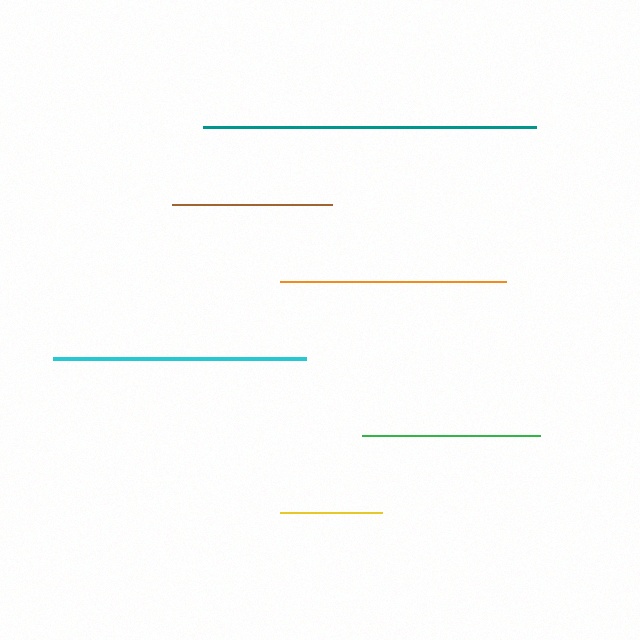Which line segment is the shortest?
The yellow line is the shortest at approximately 102 pixels.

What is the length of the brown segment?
The brown segment is approximately 160 pixels long.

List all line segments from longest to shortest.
From longest to shortest: teal, cyan, orange, green, brown, yellow.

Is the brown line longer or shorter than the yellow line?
The brown line is longer than the yellow line.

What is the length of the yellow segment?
The yellow segment is approximately 102 pixels long.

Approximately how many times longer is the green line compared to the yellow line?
The green line is approximately 1.7 times the length of the yellow line.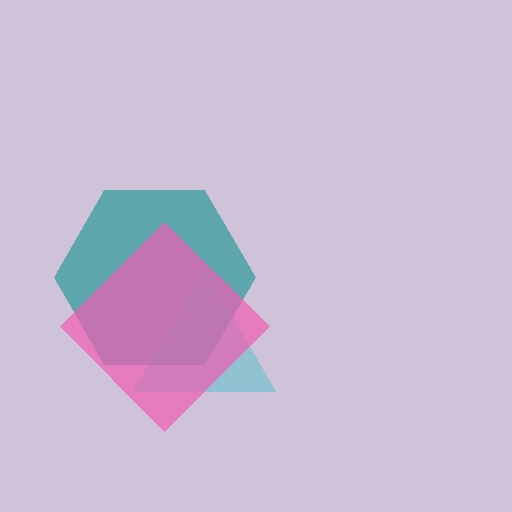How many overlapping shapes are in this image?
There are 3 overlapping shapes in the image.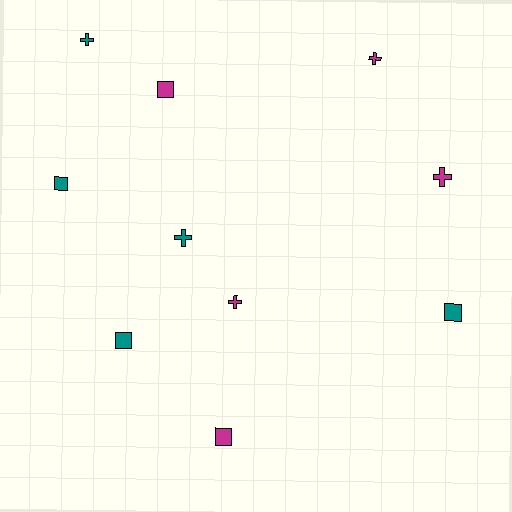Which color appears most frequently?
Magenta, with 5 objects.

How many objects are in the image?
There are 10 objects.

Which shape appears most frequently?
Square, with 5 objects.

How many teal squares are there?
There are 3 teal squares.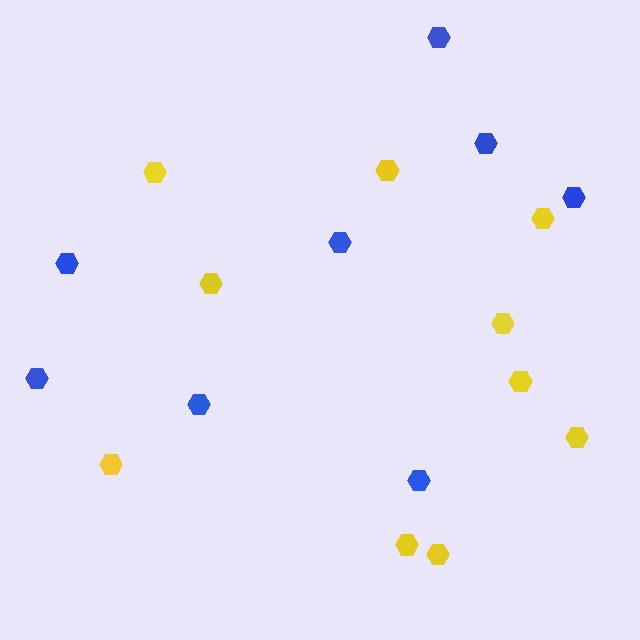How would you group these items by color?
There are 2 groups: one group of yellow hexagons (10) and one group of blue hexagons (8).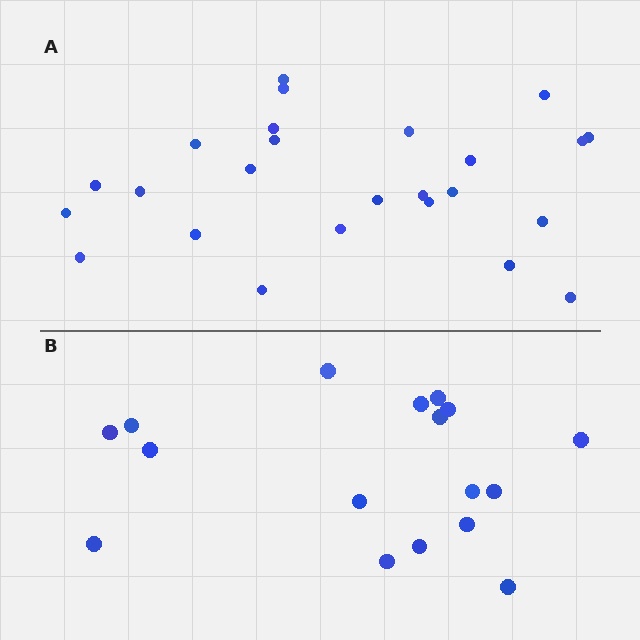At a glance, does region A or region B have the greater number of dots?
Region A (the top region) has more dots.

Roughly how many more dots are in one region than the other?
Region A has roughly 8 or so more dots than region B.